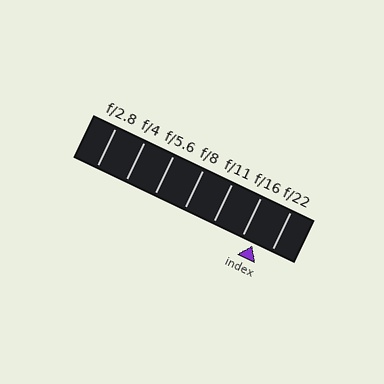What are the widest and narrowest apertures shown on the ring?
The widest aperture shown is f/2.8 and the narrowest is f/22.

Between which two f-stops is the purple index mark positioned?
The index mark is between f/16 and f/22.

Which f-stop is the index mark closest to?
The index mark is closest to f/16.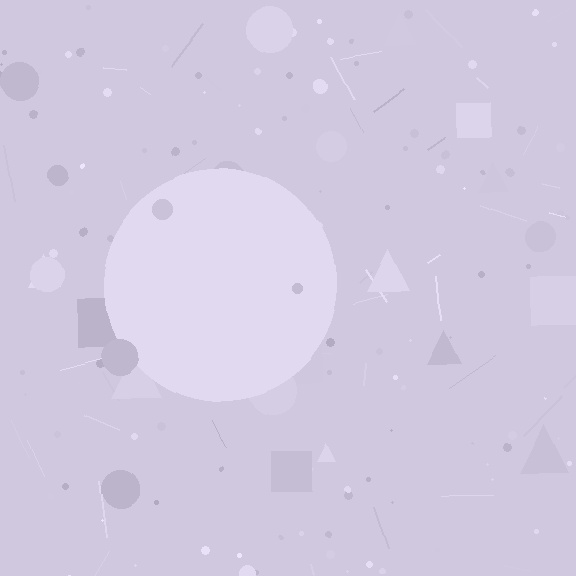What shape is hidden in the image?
A circle is hidden in the image.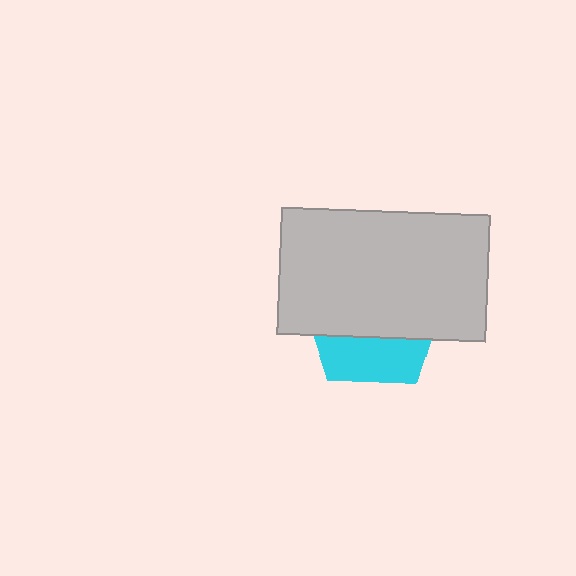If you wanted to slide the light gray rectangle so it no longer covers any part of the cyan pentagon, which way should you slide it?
Slide it up — that is the most direct way to separate the two shapes.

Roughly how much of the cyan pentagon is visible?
A small part of it is visible (roughly 33%).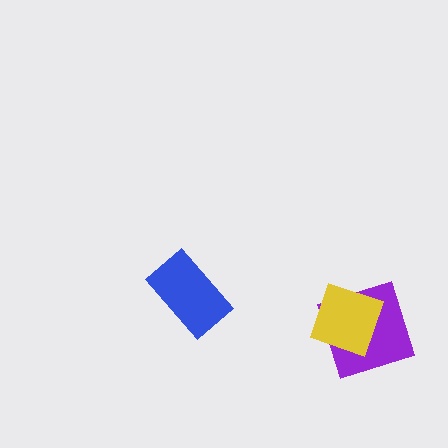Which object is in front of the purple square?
The yellow square is in front of the purple square.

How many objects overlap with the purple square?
1 object overlaps with the purple square.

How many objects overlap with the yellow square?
1 object overlaps with the yellow square.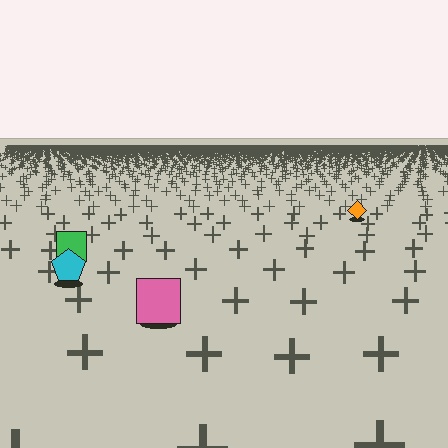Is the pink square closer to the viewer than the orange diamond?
Yes. The pink square is closer — you can tell from the texture gradient: the ground texture is coarser near it.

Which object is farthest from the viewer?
The orange diamond is farthest from the viewer. It appears smaller and the ground texture around it is denser.